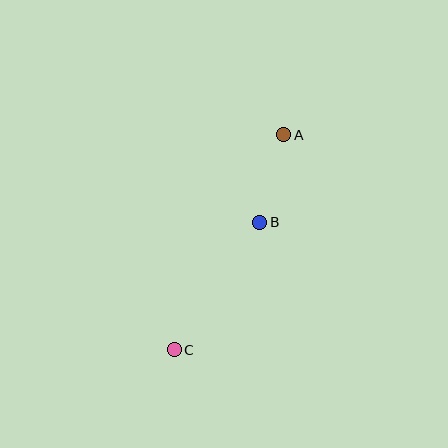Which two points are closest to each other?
Points A and B are closest to each other.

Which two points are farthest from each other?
Points A and C are farthest from each other.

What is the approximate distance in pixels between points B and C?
The distance between B and C is approximately 154 pixels.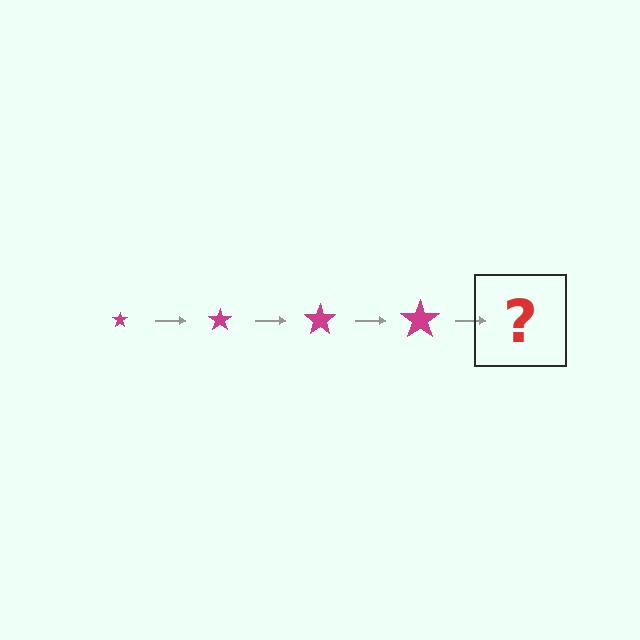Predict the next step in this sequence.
The next step is a magenta star, larger than the previous one.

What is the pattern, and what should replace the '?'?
The pattern is that the star gets progressively larger each step. The '?' should be a magenta star, larger than the previous one.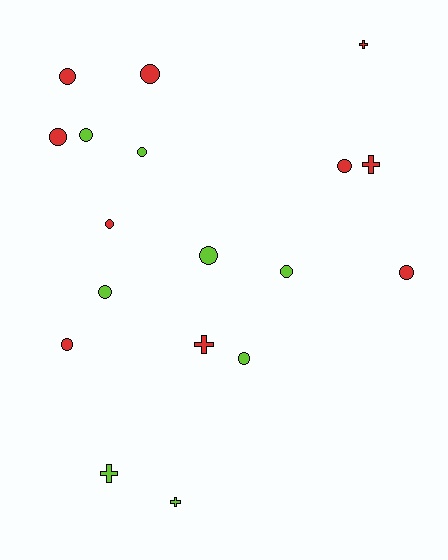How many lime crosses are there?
There are 2 lime crosses.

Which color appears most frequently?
Red, with 10 objects.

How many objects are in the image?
There are 18 objects.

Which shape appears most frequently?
Circle, with 13 objects.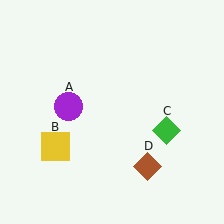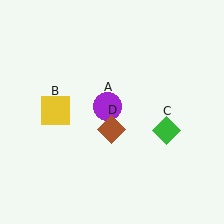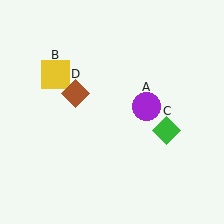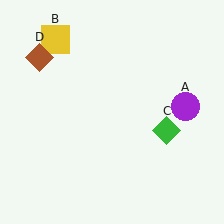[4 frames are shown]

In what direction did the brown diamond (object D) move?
The brown diamond (object D) moved up and to the left.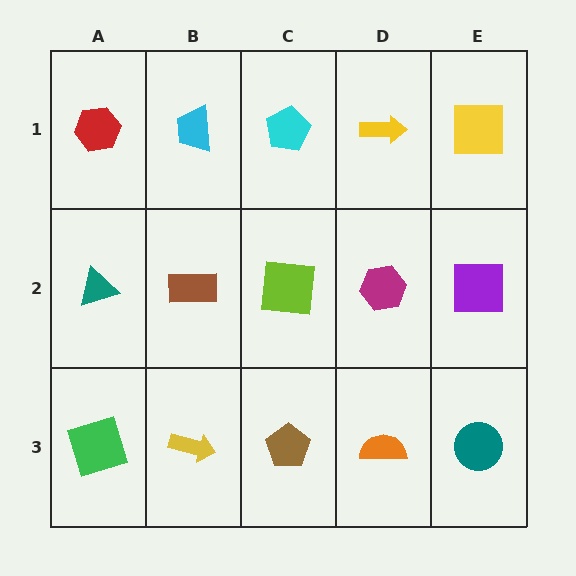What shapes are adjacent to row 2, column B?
A cyan trapezoid (row 1, column B), a yellow arrow (row 3, column B), a teal triangle (row 2, column A), a lime square (row 2, column C).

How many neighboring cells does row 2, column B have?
4.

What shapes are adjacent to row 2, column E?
A yellow square (row 1, column E), a teal circle (row 3, column E), a magenta hexagon (row 2, column D).